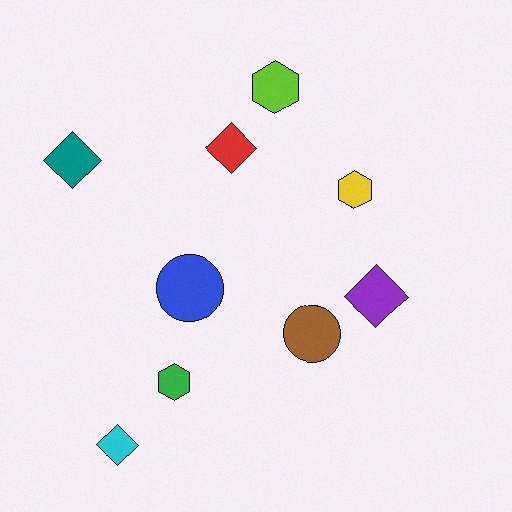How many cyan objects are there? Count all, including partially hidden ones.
There is 1 cyan object.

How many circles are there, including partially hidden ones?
There are 2 circles.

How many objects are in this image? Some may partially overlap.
There are 9 objects.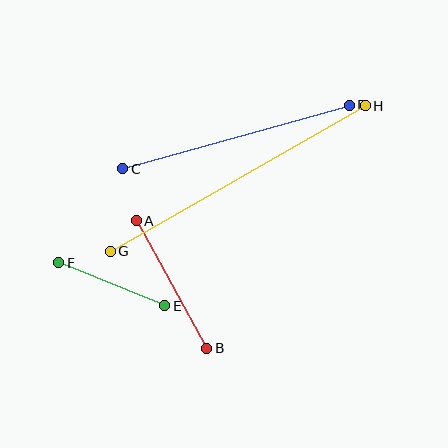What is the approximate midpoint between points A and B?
The midpoint is at approximately (171, 285) pixels.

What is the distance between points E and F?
The distance is approximately 114 pixels.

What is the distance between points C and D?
The distance is approximately 235 pixels.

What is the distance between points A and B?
The distance is approximately 146 pixels.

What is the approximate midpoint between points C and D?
The midpoint is at approximately (236, 137) pixels.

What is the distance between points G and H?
The distance is approximately 294 pixels.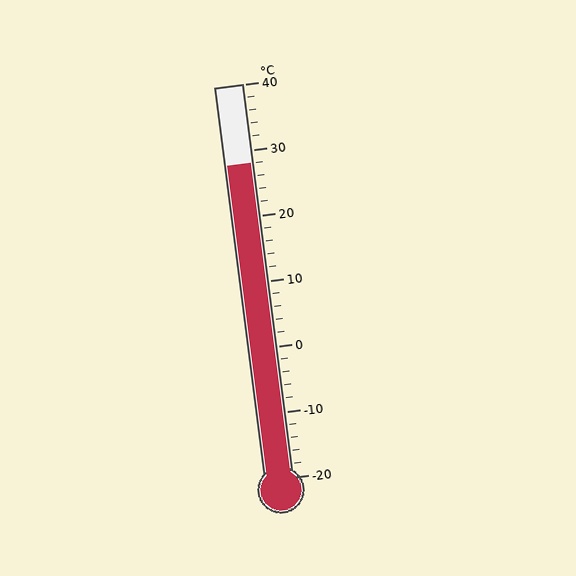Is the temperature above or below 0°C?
The temperature is above 0°C.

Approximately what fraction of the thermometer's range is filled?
The thermometer is filled to approximately 80% of its range.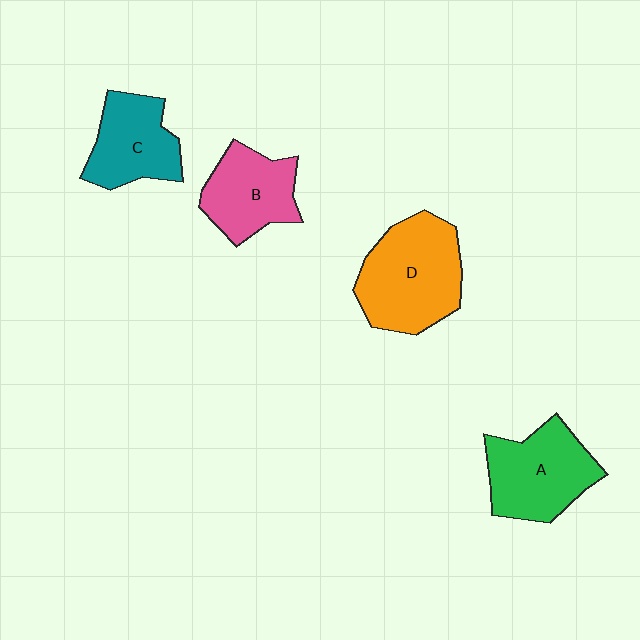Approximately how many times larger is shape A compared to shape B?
Approximately 1.2 times.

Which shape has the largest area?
Shape D (orange).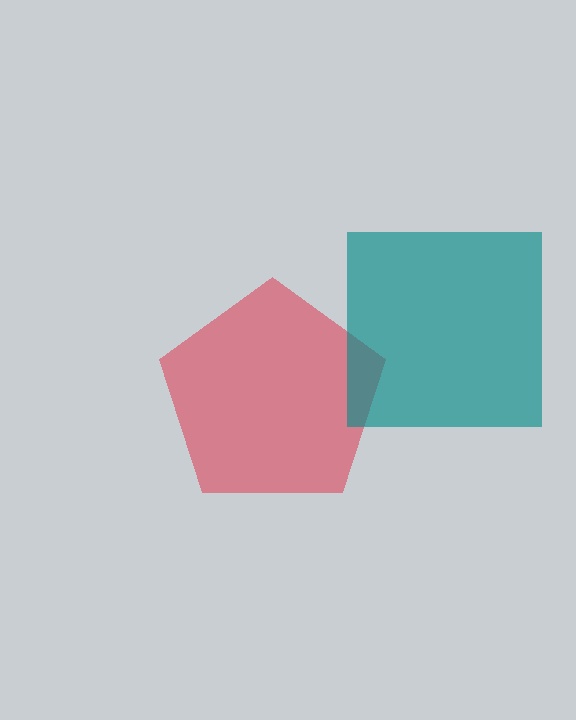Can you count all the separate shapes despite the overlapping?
Yes, there are 2 separate shapes.